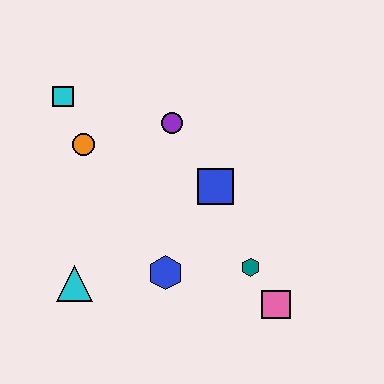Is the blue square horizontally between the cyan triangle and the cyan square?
No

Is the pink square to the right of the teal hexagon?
Yes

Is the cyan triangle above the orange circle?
No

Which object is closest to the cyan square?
The orange circle is closest to the cyan square.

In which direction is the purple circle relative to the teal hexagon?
The purple circle is above the teal hexagon.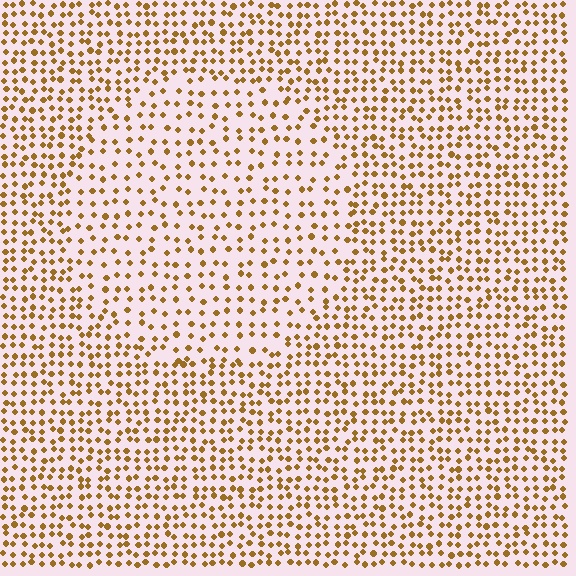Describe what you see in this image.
The image contains small brown elements arranged at two different densities. A circle-shaped region is visible where the elements are less densely packed than the surrounding area.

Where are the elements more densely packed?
The elements are more densely packed outside the circle boundary.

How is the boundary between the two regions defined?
The boundary is defined by a change in element density (approximately 1.7x ratio). All elements are the same color, size, and shape.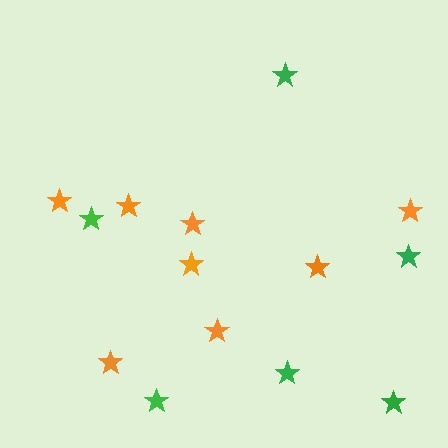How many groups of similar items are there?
There are 2 groups: one group of green stars (6) and one group of orange stars (8).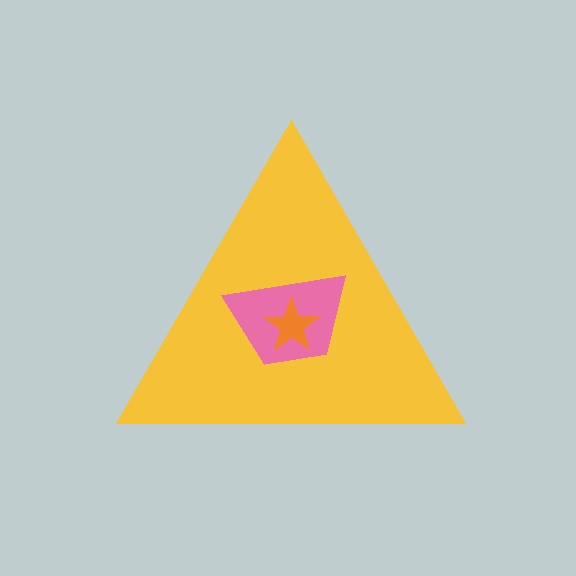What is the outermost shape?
The yellow triangle.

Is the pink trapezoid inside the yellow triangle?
Yes.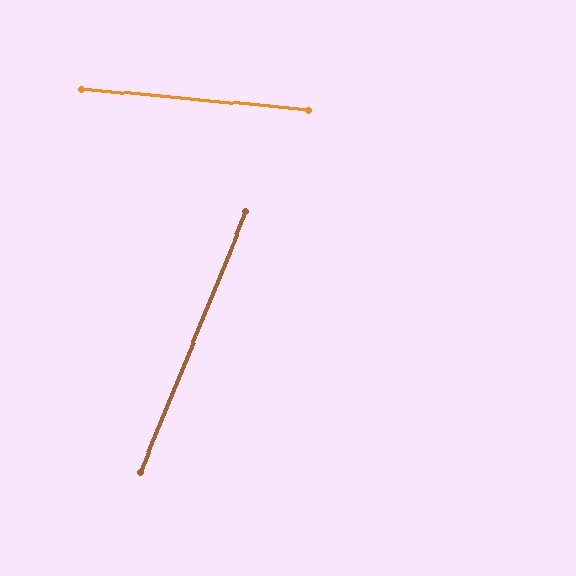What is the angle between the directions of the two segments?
Approximately 73 degrees.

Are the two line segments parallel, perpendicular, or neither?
Neither parallel nor perpendicular — they differ by about 73°.